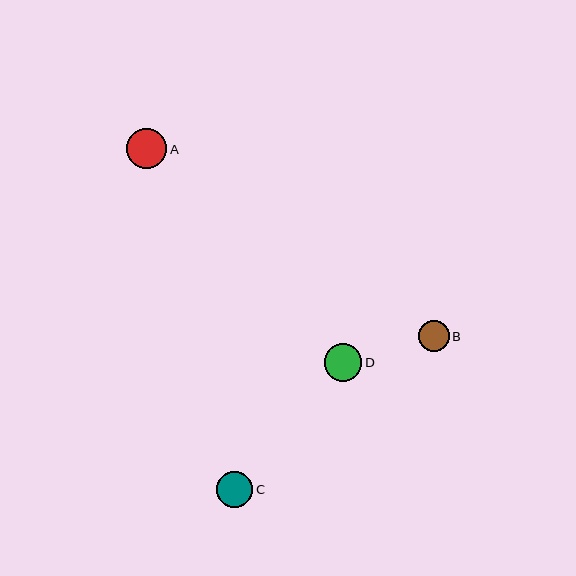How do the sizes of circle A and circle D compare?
Circle A and circle D are approximately the same size.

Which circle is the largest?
Circle A is the largest with a size of approximately 40 pixels.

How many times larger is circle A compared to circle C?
Circle A is approximately 1.1 times the size of circle C.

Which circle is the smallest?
Circle B is the smallest with a size of approximately 30 pixels.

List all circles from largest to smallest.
From largest to smallest: A, D, C, B.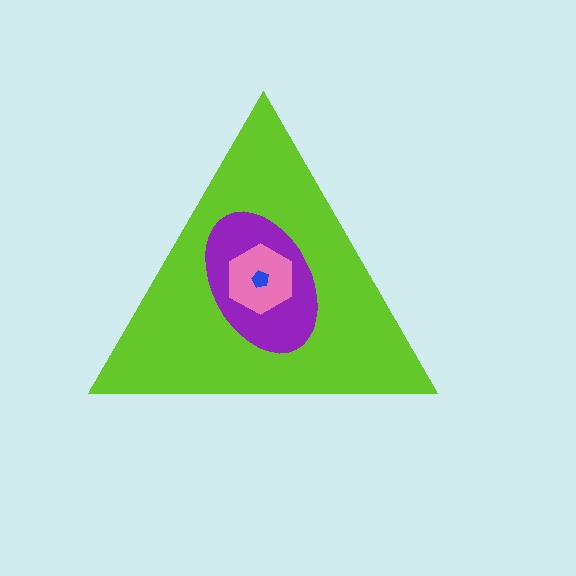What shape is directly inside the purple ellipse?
The pink hexagon.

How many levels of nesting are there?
4.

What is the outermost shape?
The lime triangle.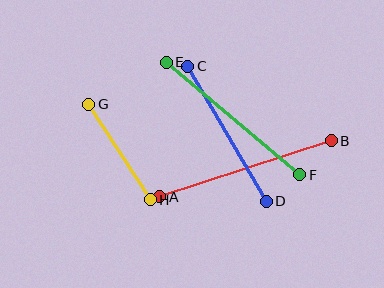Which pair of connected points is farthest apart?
Points A and B are farthest apart.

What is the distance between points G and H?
The distance is approximately 114 pixels.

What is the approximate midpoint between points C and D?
The midpoint is at approximately (227, 134) pixels.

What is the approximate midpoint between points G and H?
The midpoint is at approximately (120, 152) pixels.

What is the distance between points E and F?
The distance is approximately 175 pixels.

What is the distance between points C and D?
The distance is approximately 156 pixels.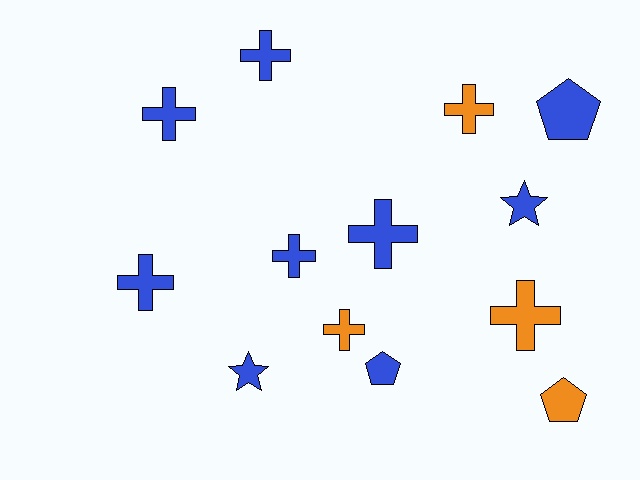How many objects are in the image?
There are 13 objects.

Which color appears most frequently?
Blue, with 9 objects.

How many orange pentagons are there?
There is 1 orange pentagon.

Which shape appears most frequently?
Cross, with 8 objects.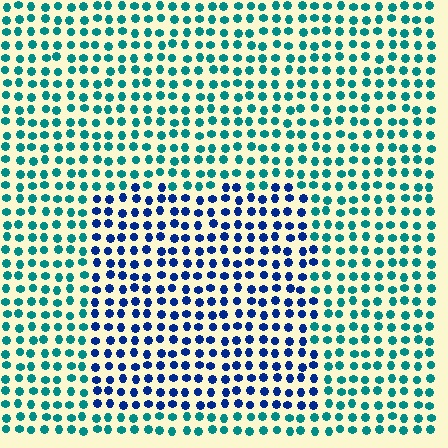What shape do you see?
I see a rectangle.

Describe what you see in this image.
The image is filled with small teal elements in a uniform arrangement. A rectangle-shaped region is visible where the elements are tinted to a slightly different hue, forming a subtle color boundary.